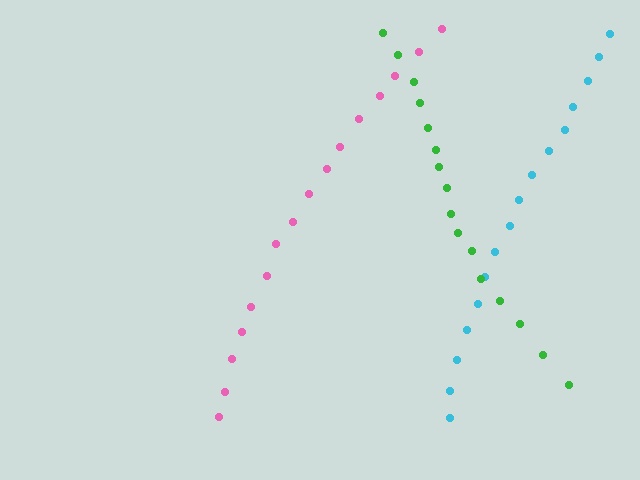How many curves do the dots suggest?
There are 3 distinct paths.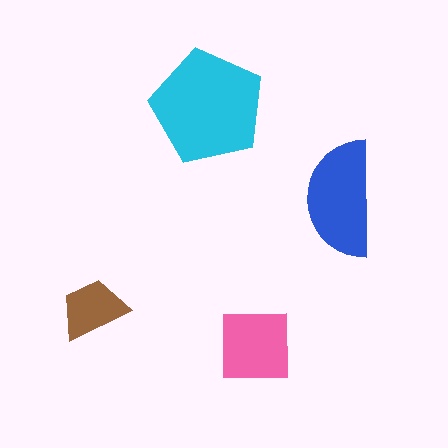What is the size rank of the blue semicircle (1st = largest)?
2nd.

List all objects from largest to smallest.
The cyan pentagon, the blue semicircle, the pink square, the brown trapezoid.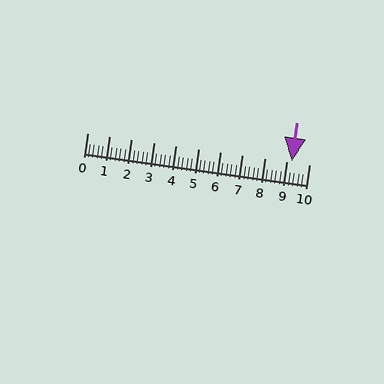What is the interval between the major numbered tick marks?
The major tick marks are spaced 1 units apart.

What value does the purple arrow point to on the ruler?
The purple arrow points to approximately 9.2.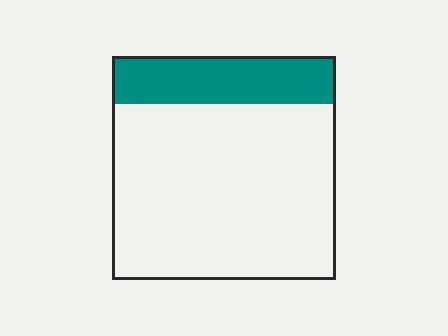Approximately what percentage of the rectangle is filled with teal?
Approximately 20%.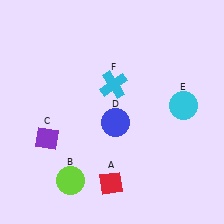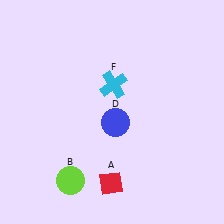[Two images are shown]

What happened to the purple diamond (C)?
The purple diamond (C) was removed in Image 2. It was in the bottom-left area of Image 1.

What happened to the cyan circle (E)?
The cyan circle (E) was removed in Image 2. It was in the top-right area of Image 1.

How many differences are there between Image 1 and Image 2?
There are 2 differences between the two images.